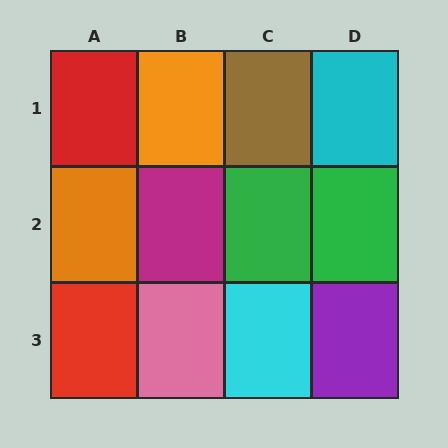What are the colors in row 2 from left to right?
Orange, magenta, green, green.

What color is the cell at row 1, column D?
Cyan.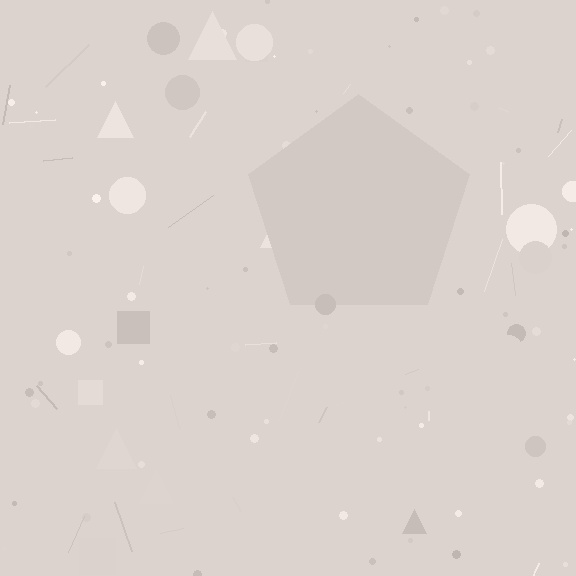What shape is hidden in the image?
A pentagon is hidden in the image.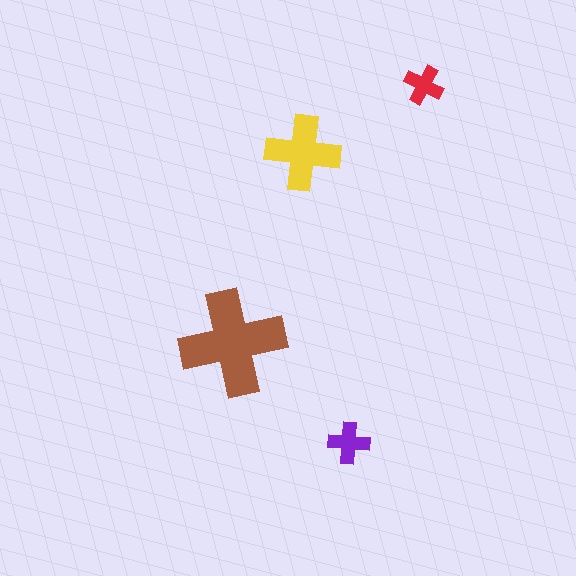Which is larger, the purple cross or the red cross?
The purple one.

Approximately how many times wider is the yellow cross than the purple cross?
About 2 times wider.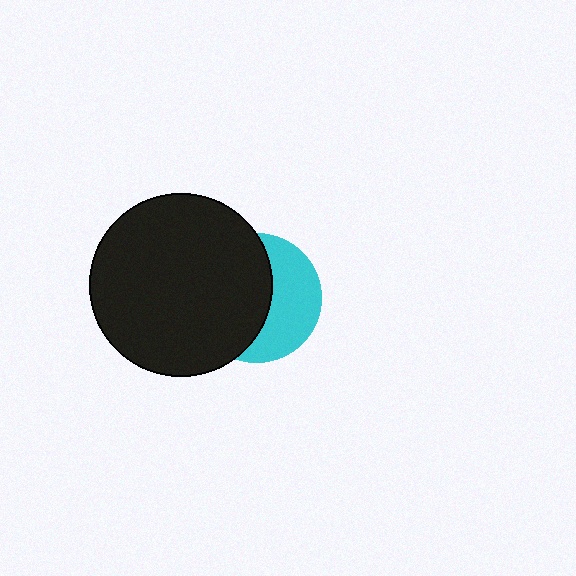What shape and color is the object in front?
The object in front is a black circle.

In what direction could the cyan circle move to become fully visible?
The cyan circle could move right. That would shift it out from behind the black circle entirely.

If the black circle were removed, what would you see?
You would see the complete cyan circle.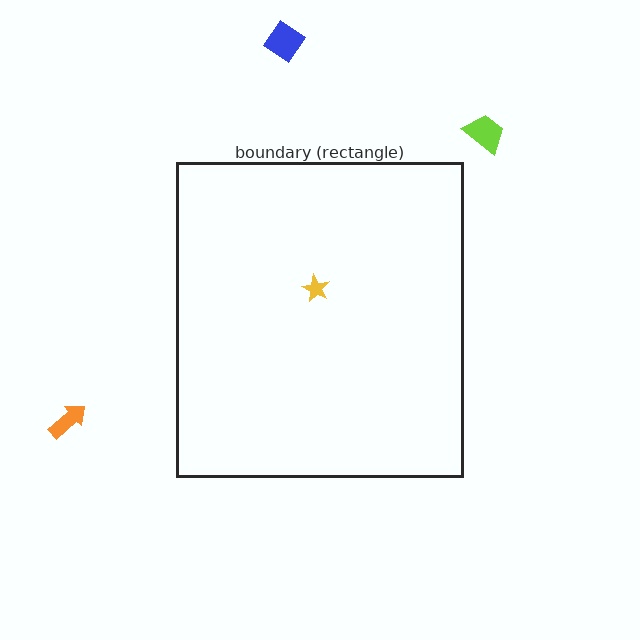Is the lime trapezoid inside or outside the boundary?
Outside.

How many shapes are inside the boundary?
1 inside, 3 outside.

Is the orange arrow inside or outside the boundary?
Outside.